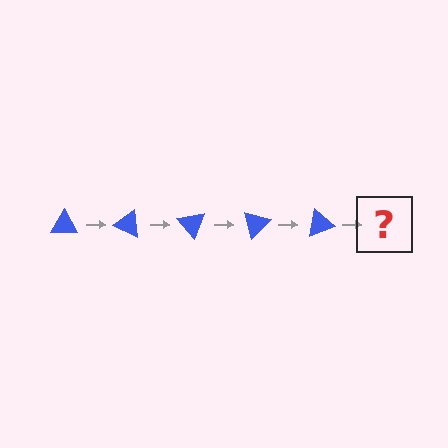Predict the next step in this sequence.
The next step is a blue triangle rotated 125 degrees.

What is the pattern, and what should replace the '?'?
The pattern is that the triangle rotates 25 degrees each step. The '?' should be a blue triangle rotated 125 degrees.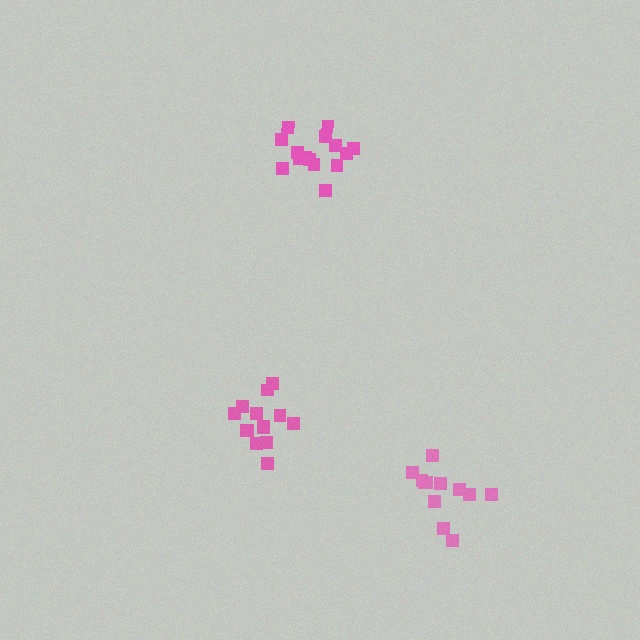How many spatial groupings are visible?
There are 3 spatial groupings.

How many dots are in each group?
Group 1: 12 dots, Group 2: 15 dots, Group 3: 14 dots (41 total).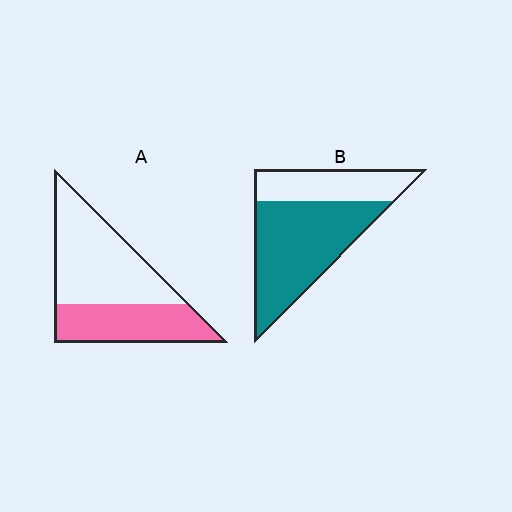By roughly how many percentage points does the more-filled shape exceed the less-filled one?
By roughly 25 percentage points (B over A).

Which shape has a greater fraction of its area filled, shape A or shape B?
Shape B.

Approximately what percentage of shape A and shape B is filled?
A is approximately 40% and B is approximately 65%.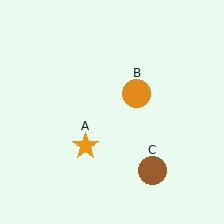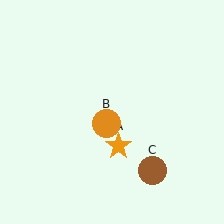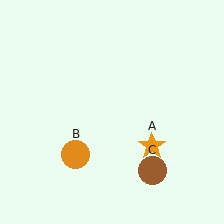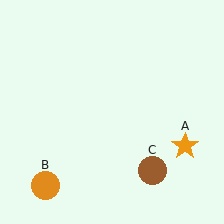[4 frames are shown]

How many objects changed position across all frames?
2 objects changed position: orange star (object A), orange circle (object B).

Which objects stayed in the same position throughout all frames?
Brown circle (object C) remained stationary.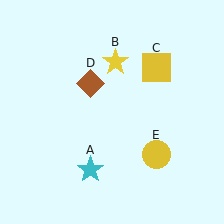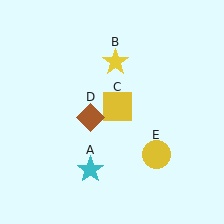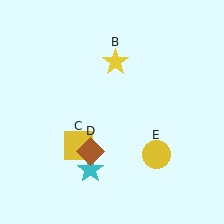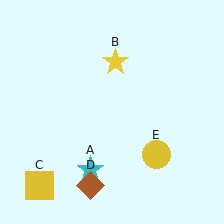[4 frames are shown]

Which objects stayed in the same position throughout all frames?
Cyan star (object A) and yellow star (object B) and yellow circle (object E) remained stationary.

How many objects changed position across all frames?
2 objects changed position: yellow square (object C), brown diamond (object D).